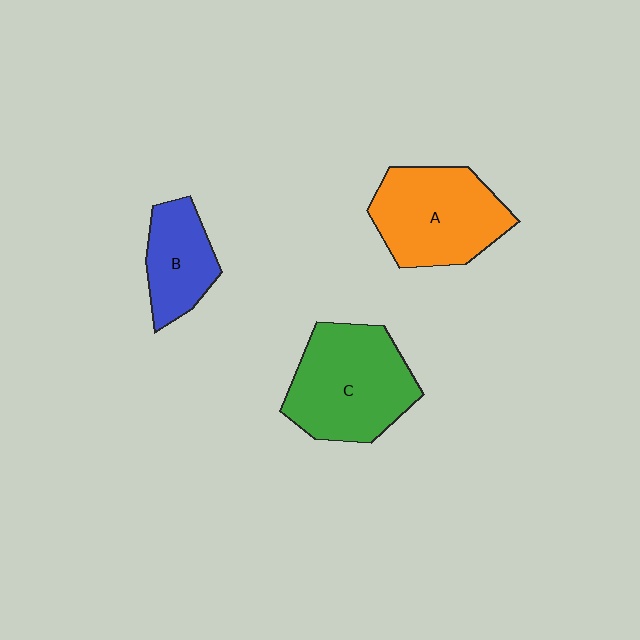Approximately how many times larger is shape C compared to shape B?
Approximately 1.8 times.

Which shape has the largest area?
Shape C (green).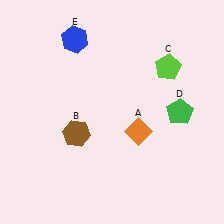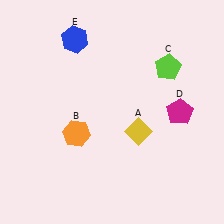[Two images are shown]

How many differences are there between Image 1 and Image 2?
There are 3 differences between the two images.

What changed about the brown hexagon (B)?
In Image 1, B is brown. In Image 2, it changed to orange.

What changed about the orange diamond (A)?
In Image 1, A is orange. In Image 2, it changed to yellow.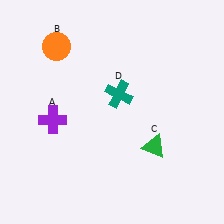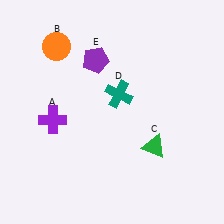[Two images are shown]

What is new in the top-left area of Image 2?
A purple pentagon (E) was added in the top-left area of Image 2.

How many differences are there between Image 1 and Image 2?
There is 1 difference between the two images.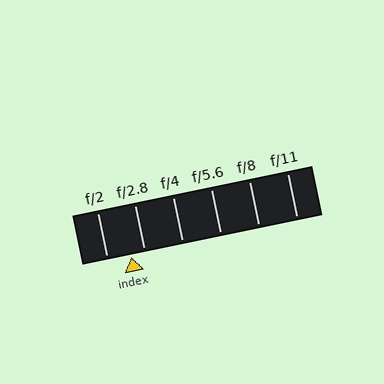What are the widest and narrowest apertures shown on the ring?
The widest aperture shown is f/2 and the narrowest is f/11.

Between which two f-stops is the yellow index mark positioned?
The index mark is between f/2 and f/2.8.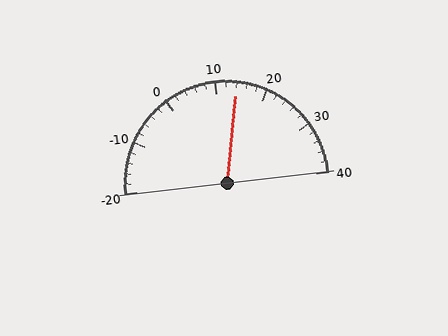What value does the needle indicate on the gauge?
The needle indicates approximately 14.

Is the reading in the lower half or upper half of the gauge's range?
The reading is in the upper half of the range (-20 to 40).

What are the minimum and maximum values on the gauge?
The gauge ranges from -20 to 40.